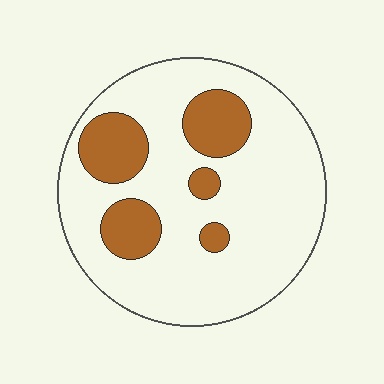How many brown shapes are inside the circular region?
5.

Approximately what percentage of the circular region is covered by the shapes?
Approximately 20%.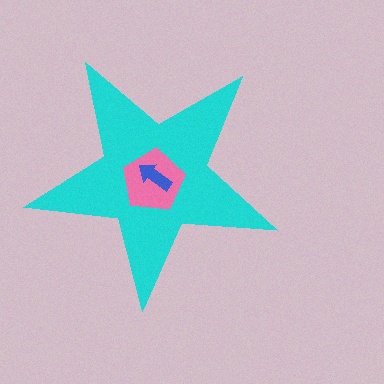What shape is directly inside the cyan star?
The pink pentagon.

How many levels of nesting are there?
3.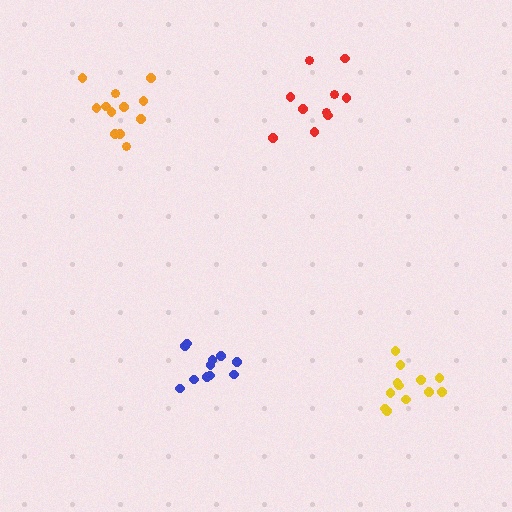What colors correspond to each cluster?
The clusters are colored: red, yellow, blue, orange.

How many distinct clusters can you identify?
There are 4 distinct clusters.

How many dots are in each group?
Group 1: 10 dots, Group 2: 12 dots, Group 3: 11 dots, Group 4: 13 dots (46 total).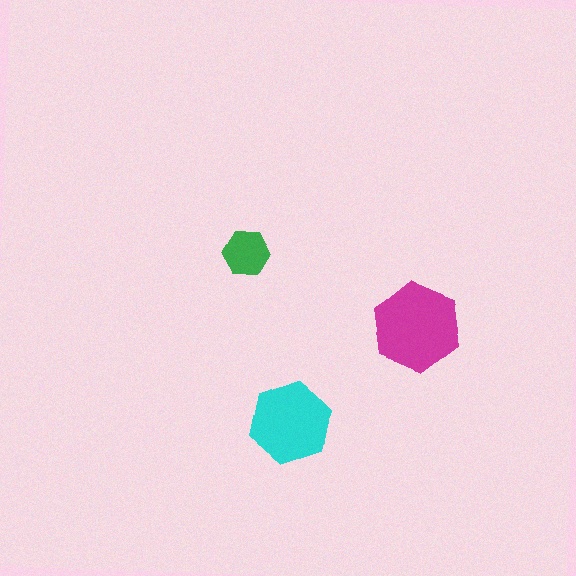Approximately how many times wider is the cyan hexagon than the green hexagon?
About 2 times wider.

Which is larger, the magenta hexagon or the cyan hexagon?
The magenta one.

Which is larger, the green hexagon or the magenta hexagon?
The magenta one.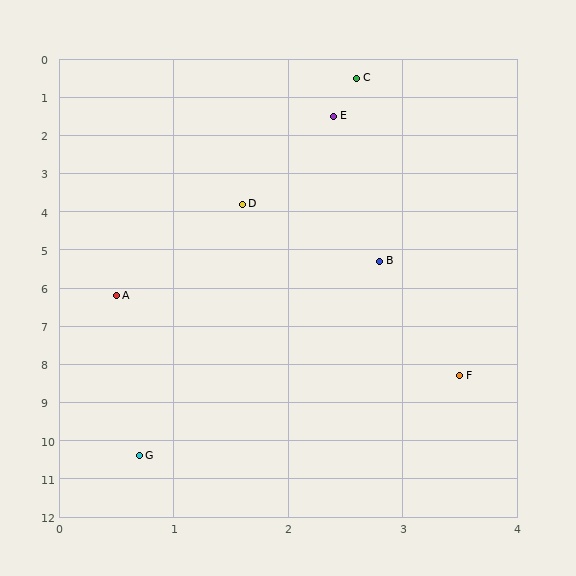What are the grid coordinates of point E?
Point E is at approximately (2.4, 1.5).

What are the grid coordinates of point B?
Point B is at approximately (2.8, 5.3).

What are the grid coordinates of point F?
Point F is at approximately (3.5, 8.3).